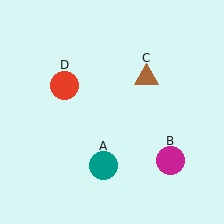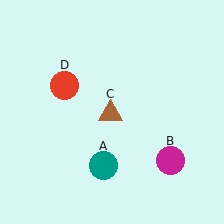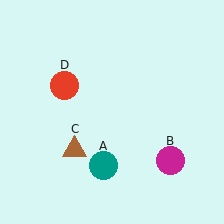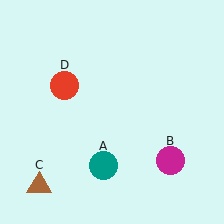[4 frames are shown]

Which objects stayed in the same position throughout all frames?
Teal circle (object A) and magenta circle (object B) and red circle (object D) remained stationary.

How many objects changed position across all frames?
1 object changed position: brown triangle (object C).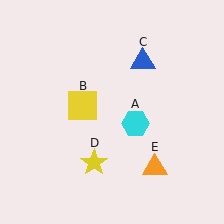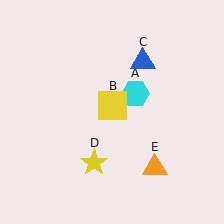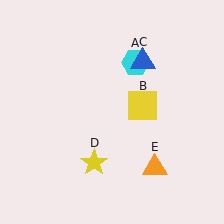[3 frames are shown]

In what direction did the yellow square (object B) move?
The yellow square (object B) moved right.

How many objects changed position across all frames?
2 objects changed position: cyan hexagon (object A), yellow square (object B).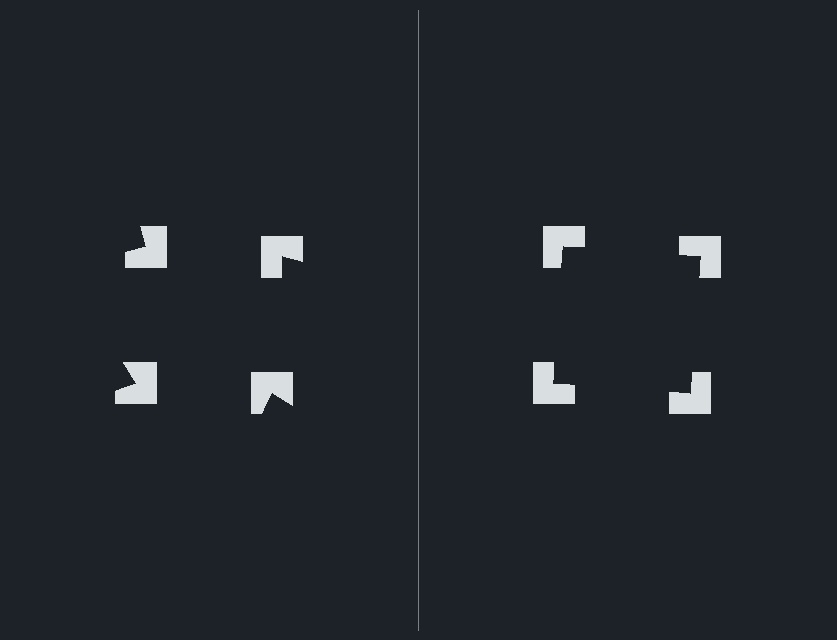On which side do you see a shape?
An illusory square appears on the right side. On the left side the wedge cuts are rotated, so no coherent shape forms.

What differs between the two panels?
The notched squares are positioned identically on both sides; only the wedge orientations differ. On the right they align to a square; on the left they are misaligned.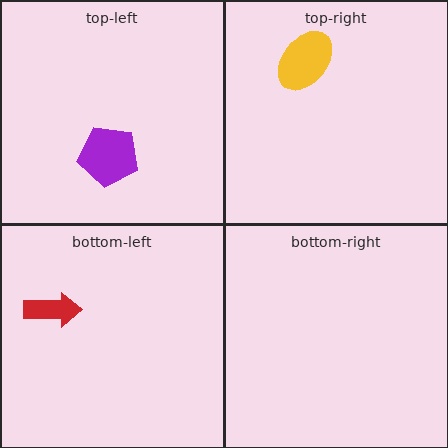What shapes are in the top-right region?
The yellow ellipse.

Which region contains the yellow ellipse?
The top-right region.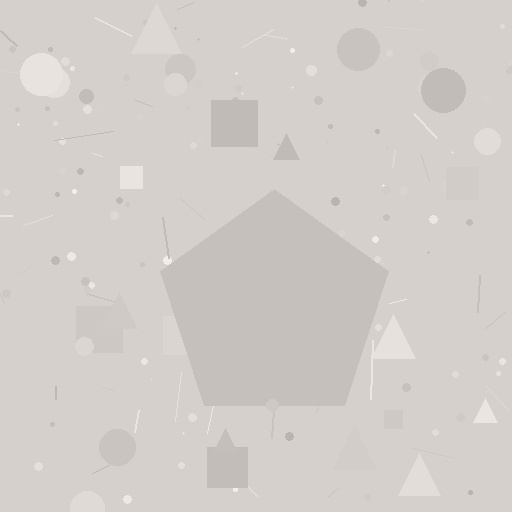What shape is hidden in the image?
A pentagon is hidden in the image.